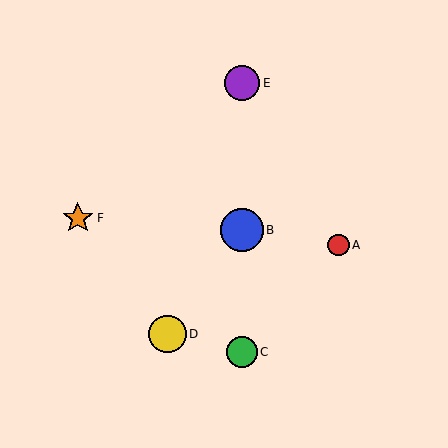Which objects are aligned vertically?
Objects B, C, E are aligned vertically.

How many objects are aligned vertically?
3 objects (B, C, E) are aligned vertically.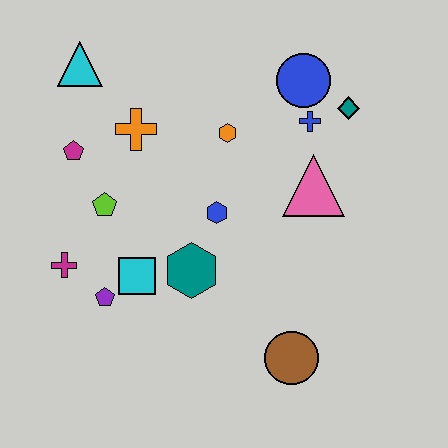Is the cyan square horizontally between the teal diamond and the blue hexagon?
No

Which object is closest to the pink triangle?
The blue cross is closest to the pink triangle.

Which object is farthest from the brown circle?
The cyan triangle is farthest from the brown circle.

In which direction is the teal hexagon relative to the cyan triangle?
The teal hexagon is below the cyan triangle.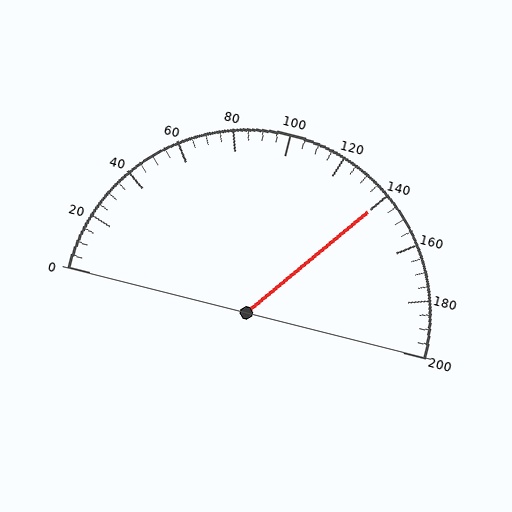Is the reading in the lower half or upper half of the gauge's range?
The reading is in the upper half of the range (0 to 200).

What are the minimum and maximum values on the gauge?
The gauge ranges from 0 to 200.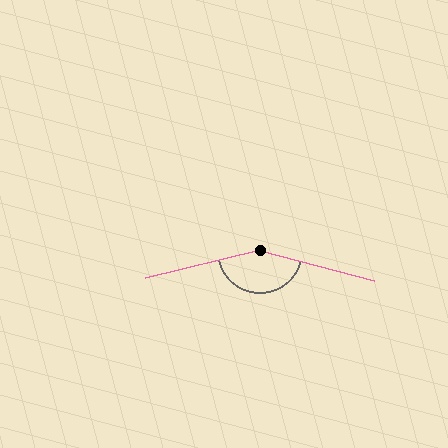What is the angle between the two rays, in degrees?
Approximately 152 degrees.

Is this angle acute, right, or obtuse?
It is obtuse.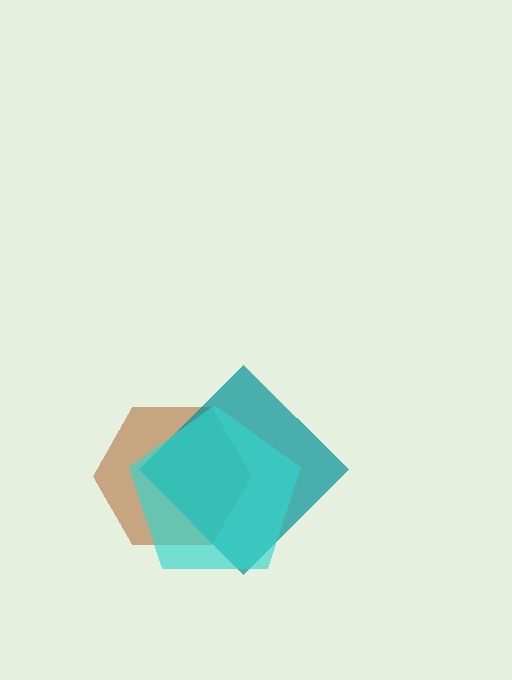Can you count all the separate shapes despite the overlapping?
Yes, there are 3 separate shapes.